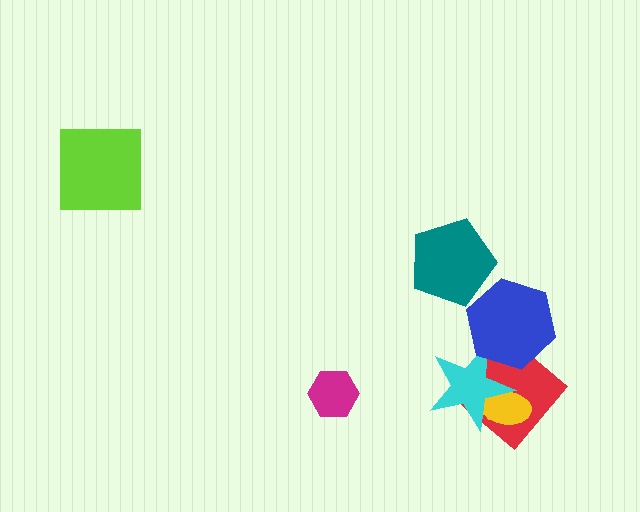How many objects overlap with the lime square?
0 objects overlap with the lime square.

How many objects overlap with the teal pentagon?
0 objects overlap with the teal pentagon.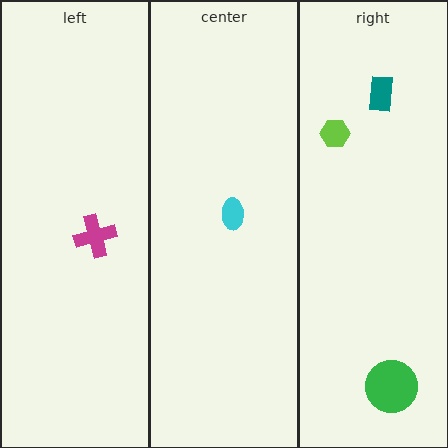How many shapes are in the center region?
1.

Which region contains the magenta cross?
The left region.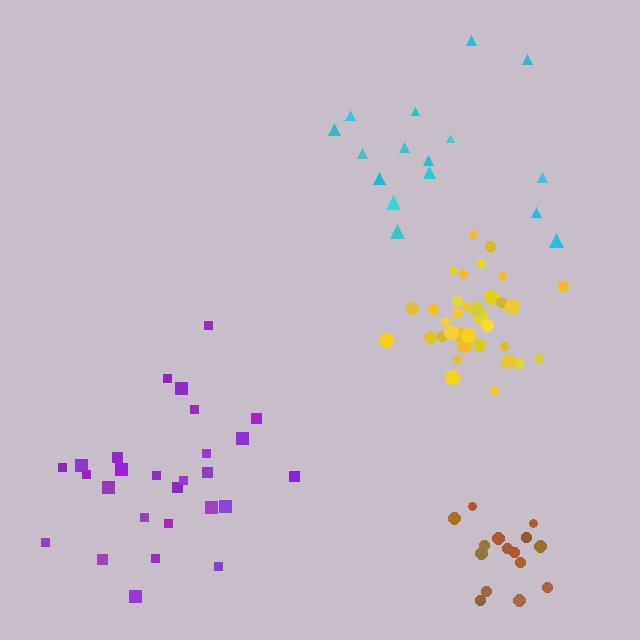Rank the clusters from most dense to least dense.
brown, yellow, purple, cyan.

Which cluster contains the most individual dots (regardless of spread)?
Yellow (35).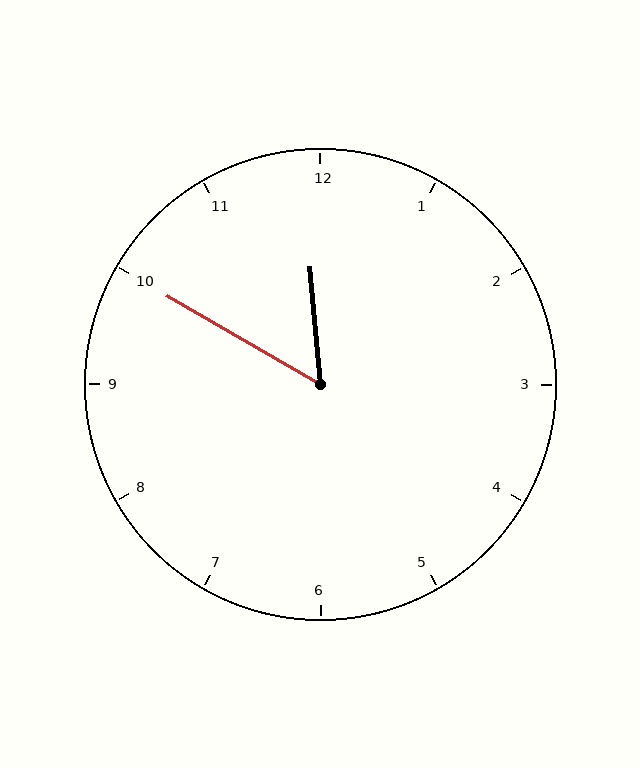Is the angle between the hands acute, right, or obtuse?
It is acute.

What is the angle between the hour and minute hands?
Approximately 55 degrees.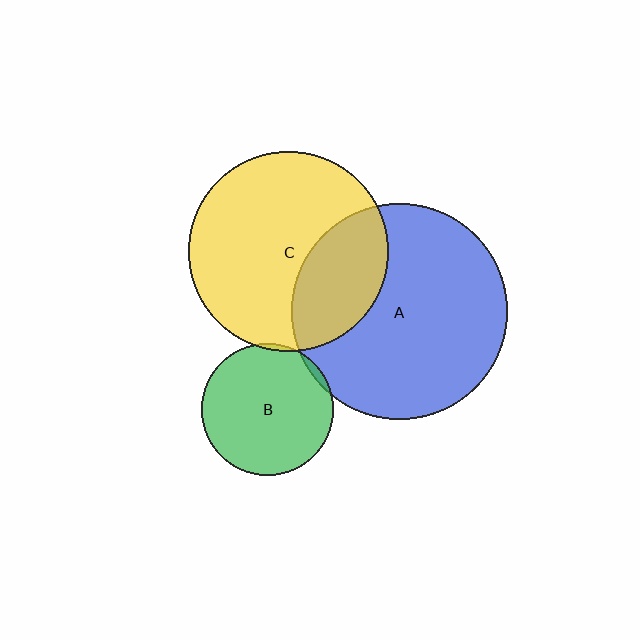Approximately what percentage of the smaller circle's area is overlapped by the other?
Approximately 30%.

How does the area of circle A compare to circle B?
Approximately 2.7 times.